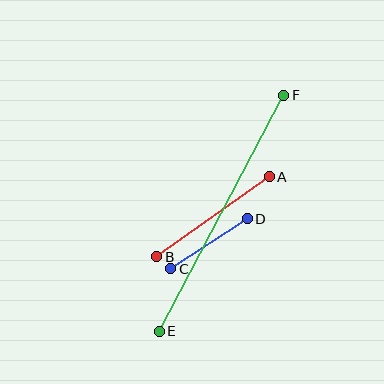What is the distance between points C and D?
The distance is approximately 91 pixels.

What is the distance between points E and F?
The distance is approximately 267 pixels.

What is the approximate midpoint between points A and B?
The midpoint is at approximately (213, 217) pixels.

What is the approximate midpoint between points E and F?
The midpoint is at approximately (221, 213) pixels.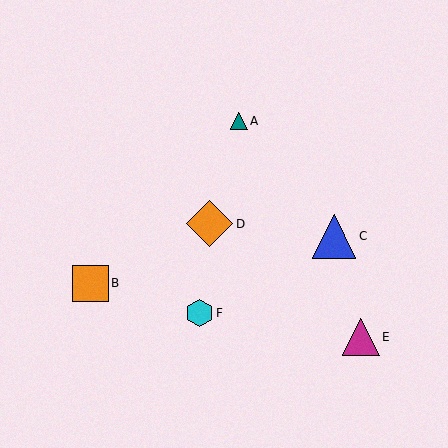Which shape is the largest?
The orange diamond (labeled D) is the largest.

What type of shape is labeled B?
Shape B is an orange square.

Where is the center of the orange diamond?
The center of the orange diamond is at (210, 224).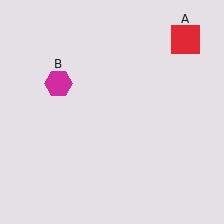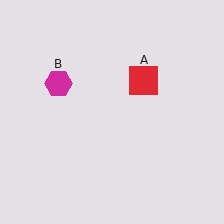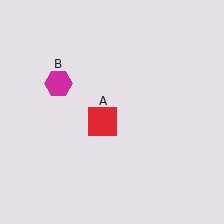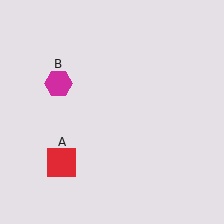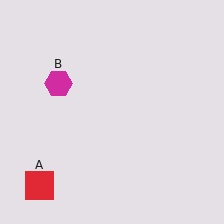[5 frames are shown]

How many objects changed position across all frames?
1 object changed position: red square (object A).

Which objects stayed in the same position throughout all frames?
Magenta hexagon (object B) remained stationary.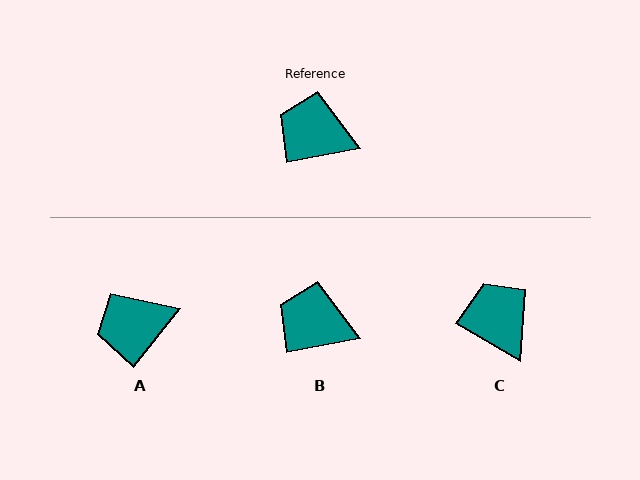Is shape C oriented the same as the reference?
No, it is off by about 41 degrees.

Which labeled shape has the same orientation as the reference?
B.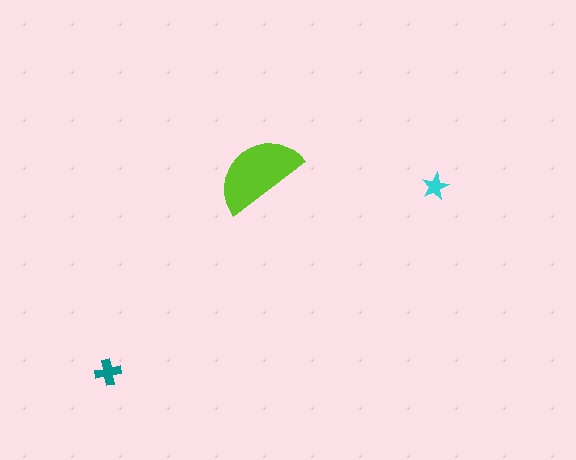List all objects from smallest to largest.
The cyan star, the teal cross, the lime semicircle.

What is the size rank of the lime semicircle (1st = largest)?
1st.